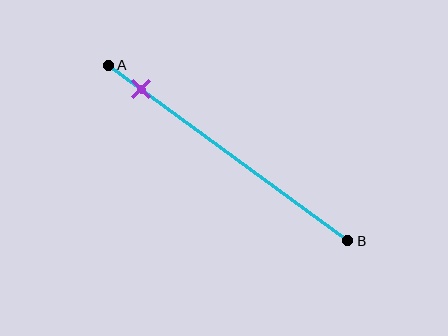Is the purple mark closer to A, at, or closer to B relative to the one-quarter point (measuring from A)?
The purple mark is closer to point A than the one-quarter point of segment AB.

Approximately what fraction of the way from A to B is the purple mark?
The purple mark is approximately 15% of the way from A to B.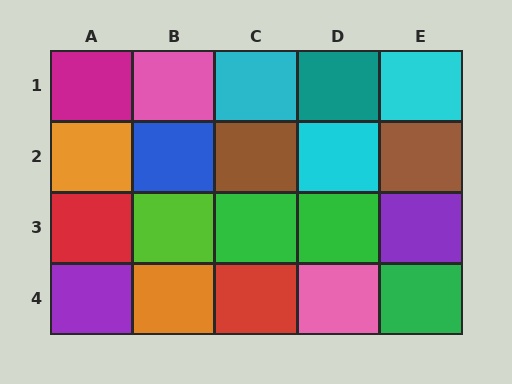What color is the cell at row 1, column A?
Magenta.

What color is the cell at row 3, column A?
Red.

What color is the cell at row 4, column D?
Pink.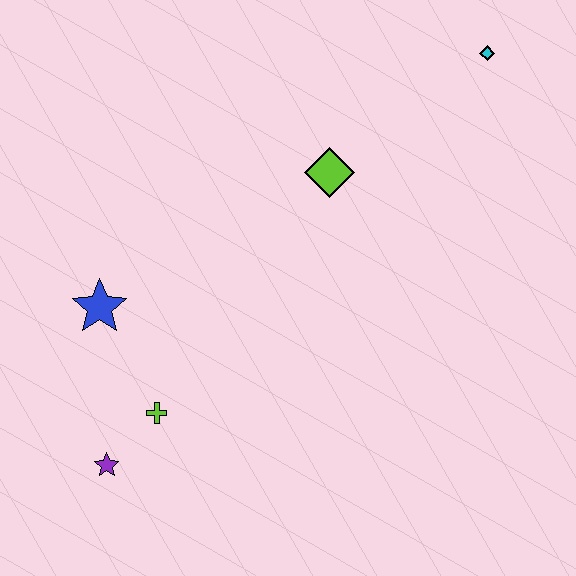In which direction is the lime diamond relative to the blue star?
The lime diamond is to the right of the blue star.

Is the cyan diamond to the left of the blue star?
No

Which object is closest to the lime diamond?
The cyan diamond is closest to the lime diamond.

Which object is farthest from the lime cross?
The cyan diamond is farthest from the lime cross.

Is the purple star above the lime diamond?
No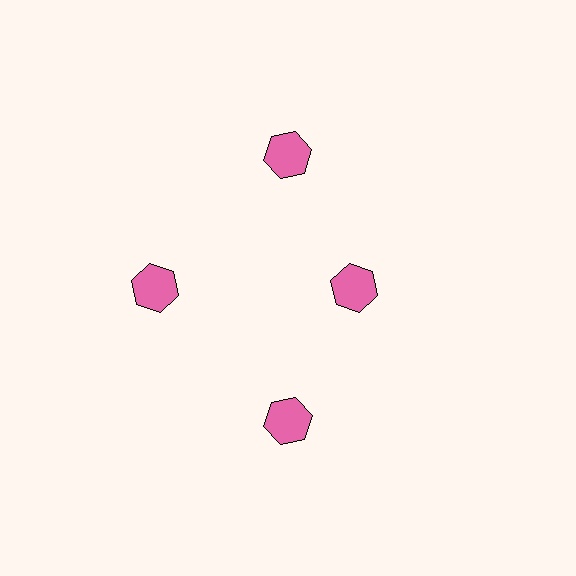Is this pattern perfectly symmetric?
No. The 4 pink hexagons are arranged in a ring, but one element near the 3 o'clock position is pulled inward toward the center, breaking the 4-fold rotational symmetry.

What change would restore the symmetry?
The symmetry would be restored by moving it outward, back onto the ring so that all 4 hexagons sit at equal angles and equal distance from the center.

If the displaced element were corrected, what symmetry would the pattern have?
It would have 4-fold rotational symmetry — the pattern would map onto itself every 90 degrees.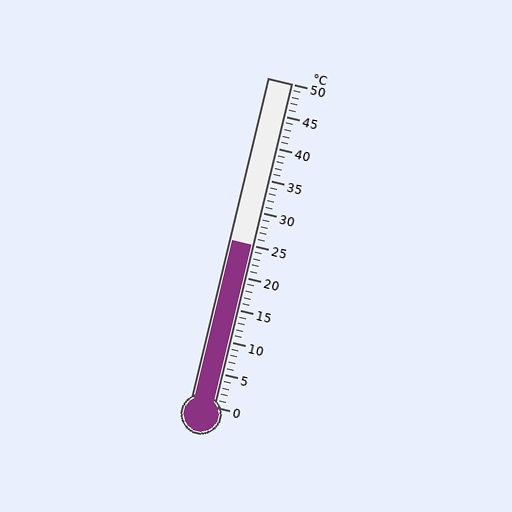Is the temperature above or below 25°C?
The temperature is at 25°C.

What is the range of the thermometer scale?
The thermometer scale ranges from 0°C to 50°C.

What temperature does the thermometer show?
The thermometer shows approximately 25°C.